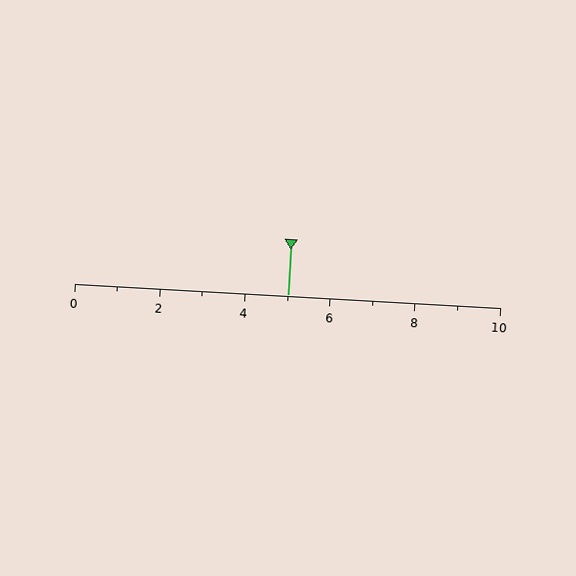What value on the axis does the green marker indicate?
The marker indicates approximately 5.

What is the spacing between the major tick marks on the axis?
The major ticks are spaced 2 apart.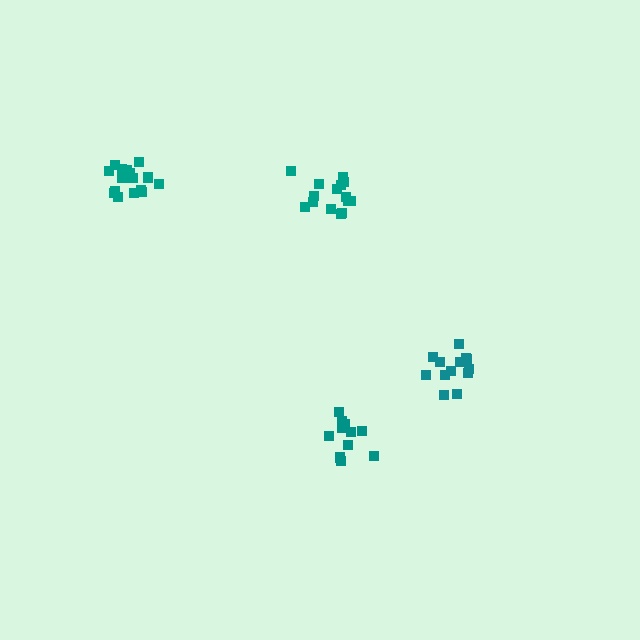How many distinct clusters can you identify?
There are 4 distinct clusters.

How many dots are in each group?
Group 1: 15 dots, Group 2: 18 dots, Group 3: 13 dots, Group 4: 13 dots (59 total).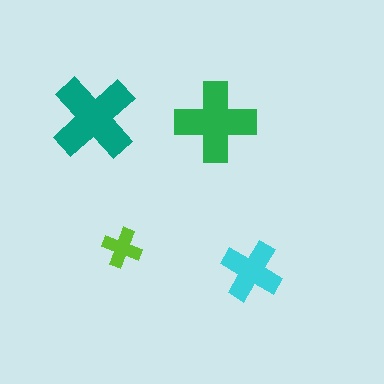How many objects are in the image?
There are 4 objects in the image.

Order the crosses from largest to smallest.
the teal one, the green one, the cyan one, the lime one.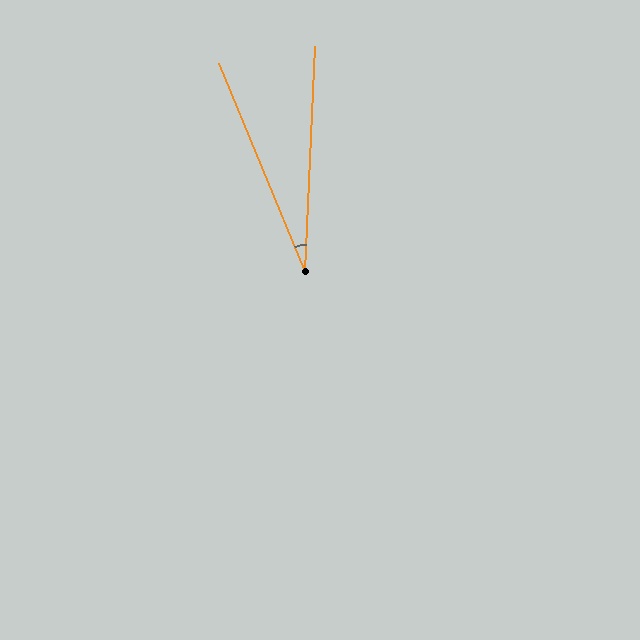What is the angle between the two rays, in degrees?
Approximately 25 degrees.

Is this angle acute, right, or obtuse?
It is acute.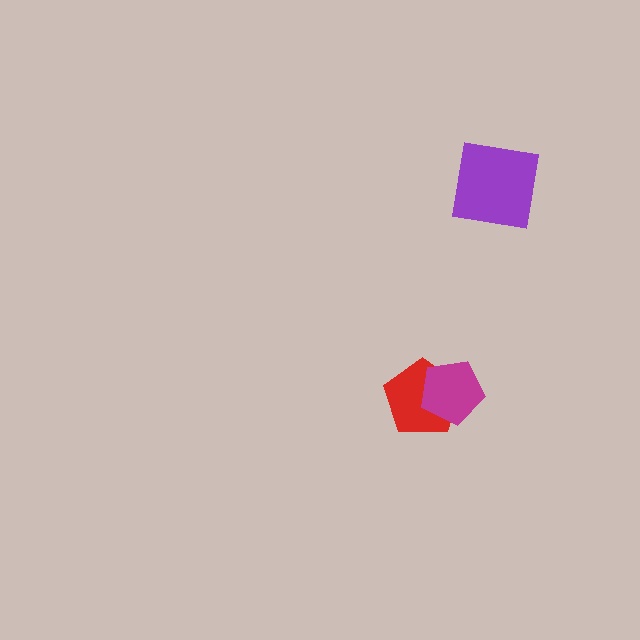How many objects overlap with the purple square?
0 objects overlap with the purple square.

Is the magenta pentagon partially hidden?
No, no other shape covers it.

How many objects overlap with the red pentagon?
1 object overlaps with the red pentagon.